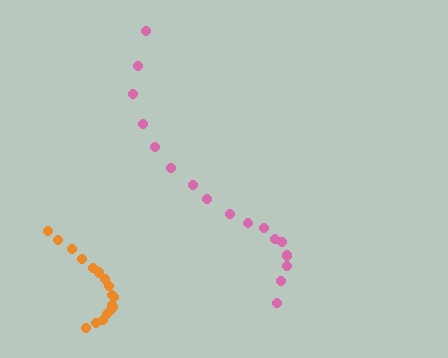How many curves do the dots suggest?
There are 2 distinct paths.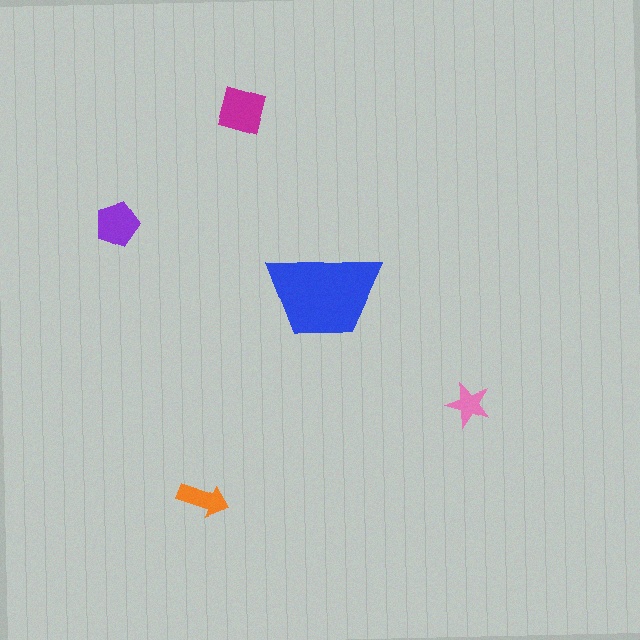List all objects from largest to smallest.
The blue trapezoid, the magenta square, the purple pentagon, the orange arrow, the pink star.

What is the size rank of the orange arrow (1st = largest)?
4th.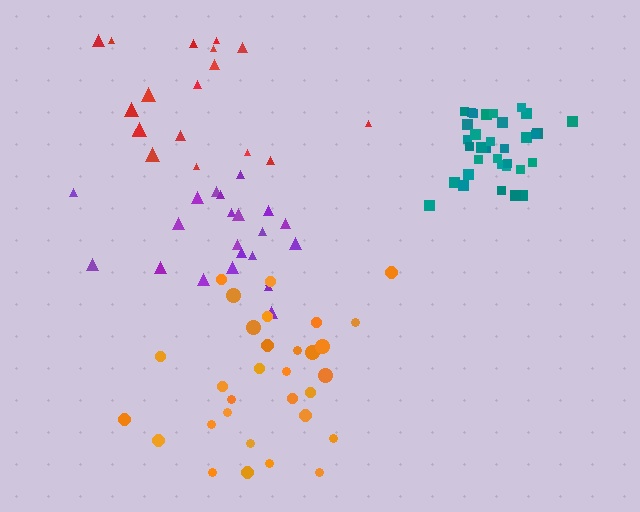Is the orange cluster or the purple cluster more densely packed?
Purple.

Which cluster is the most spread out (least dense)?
Red.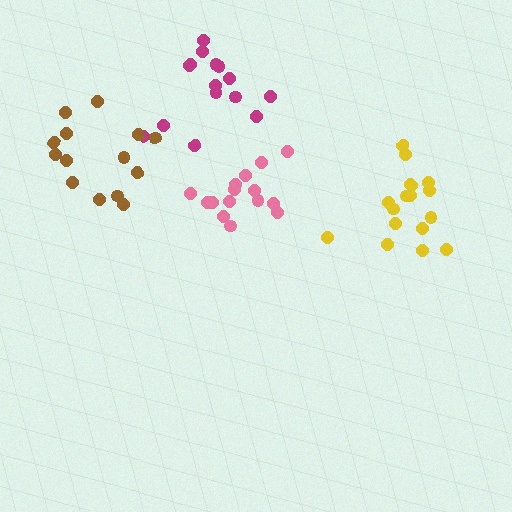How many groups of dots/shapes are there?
There are 4 groups.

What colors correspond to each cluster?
The clusters are colored: yellow, magenta, pink, brown.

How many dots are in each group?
Group 1: 17 dots, Group 2: 15 dots, Group 3: 15 dots, Group 4: 14 dots (61 total).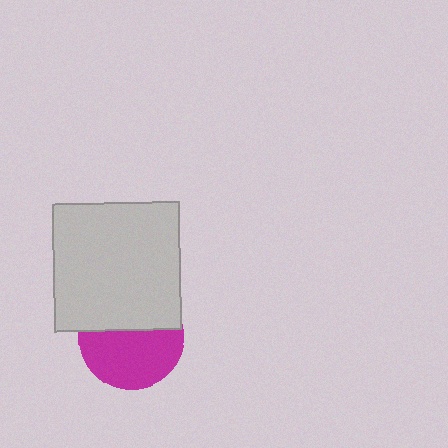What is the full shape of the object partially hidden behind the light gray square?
The partially hidden object is a magenta circle.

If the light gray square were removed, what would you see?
You would see the complete magenta circle.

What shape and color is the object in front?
The object in front is a light gray square.